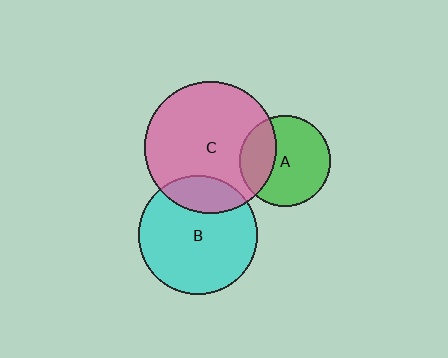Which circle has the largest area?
Circle C (pink).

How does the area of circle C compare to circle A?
Approximately 2.1 times.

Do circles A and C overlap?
Yes.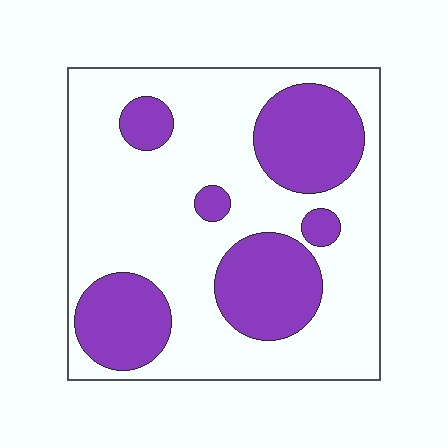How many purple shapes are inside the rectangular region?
6.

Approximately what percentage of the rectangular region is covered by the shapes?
Approximately 30%.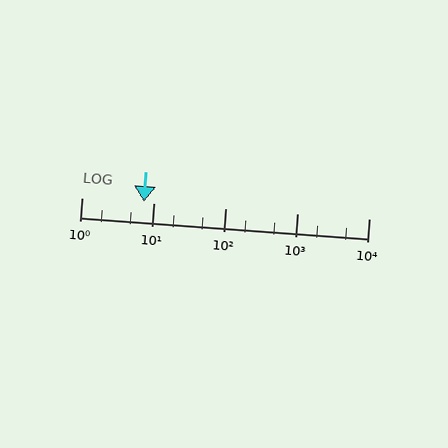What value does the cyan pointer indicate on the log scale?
The pointer indicates approximately 7.4.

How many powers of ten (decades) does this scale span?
The scale spans 4 decades, from 1 to 10000.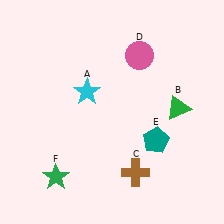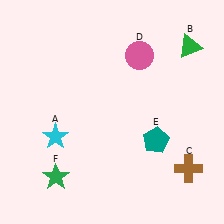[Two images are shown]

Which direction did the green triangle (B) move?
The green triangle (B) moved up.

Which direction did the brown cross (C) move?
The brown cross (C) moved right.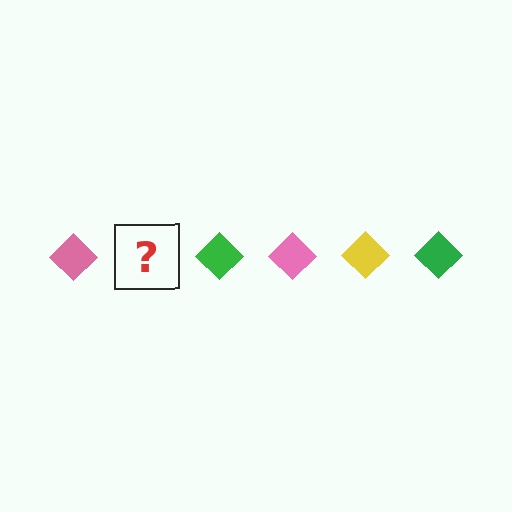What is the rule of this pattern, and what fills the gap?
The rule is that the pattern cycles through pink, yellow, green diamonds. The gap should be filled with a yellow diamond.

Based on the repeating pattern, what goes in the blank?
The blank should be a yellow diamond.